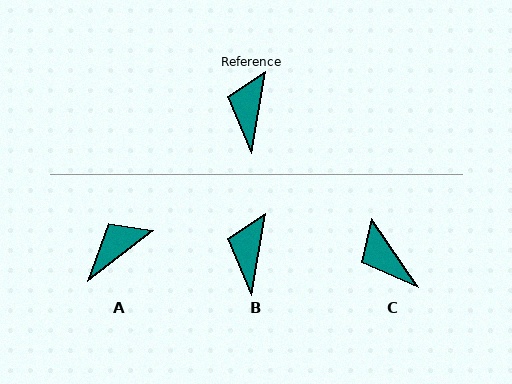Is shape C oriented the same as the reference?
No, it is off by about 44 degrees.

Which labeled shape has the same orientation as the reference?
B.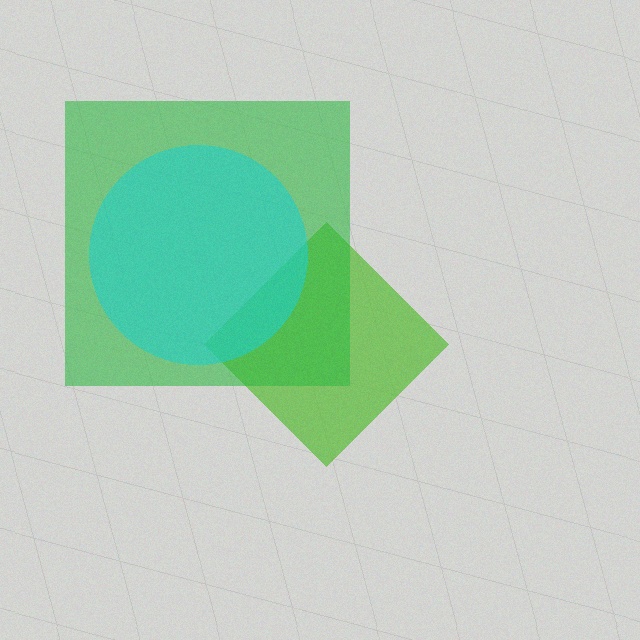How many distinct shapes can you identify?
There are 3 distinct shapes: a lime diamond, a green square, a cyan circle.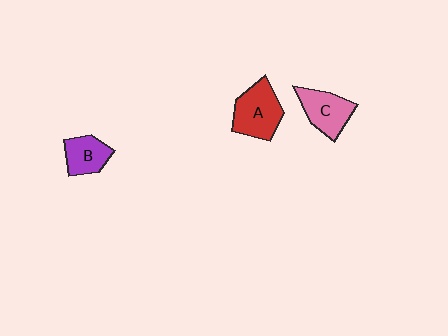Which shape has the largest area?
Shape A (red).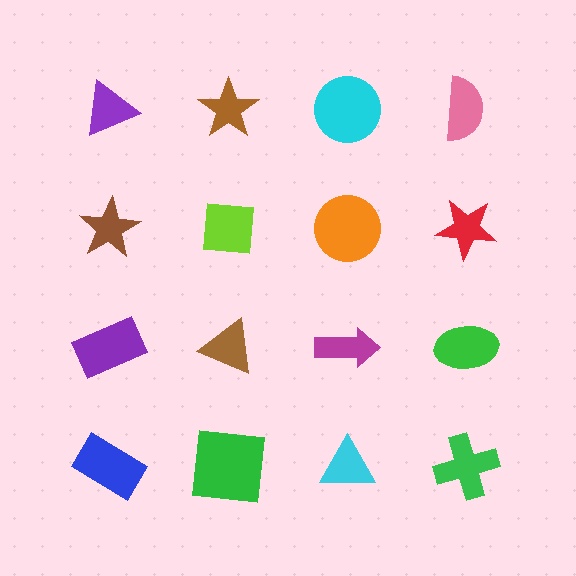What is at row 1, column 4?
A pink semicircle.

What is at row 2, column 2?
A lime square.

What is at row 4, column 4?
A green cross.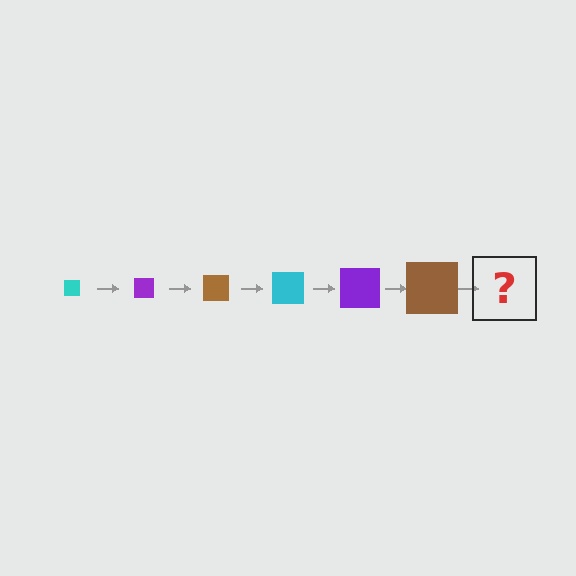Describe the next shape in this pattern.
It should be a cyan square, larger than the previous one.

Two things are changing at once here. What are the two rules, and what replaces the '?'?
The two rules are that the square grows larger each step and the color cycles through cyan, purple, and brown. The '?' should be a cyan square, larger than the previous one.